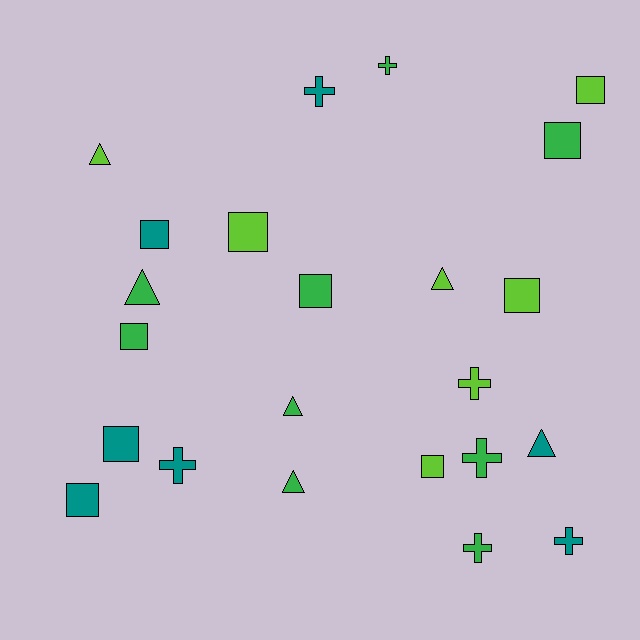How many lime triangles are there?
There are 2 lime triangles.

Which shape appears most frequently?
Square, with 10 objects.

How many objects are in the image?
There are 23 objects.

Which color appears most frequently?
Green, with 9 objects.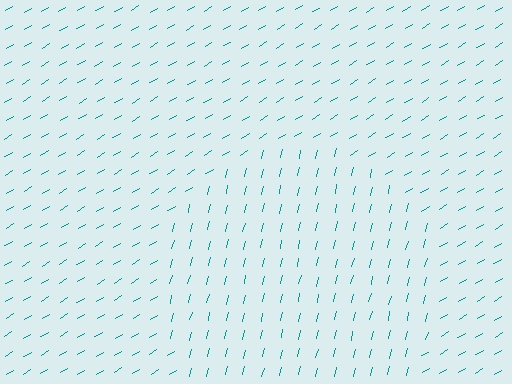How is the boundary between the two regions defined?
The boundary is defined purely by a change in line orientation (approximately 45 degrees difference). All lines are the same color and thickness.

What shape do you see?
I see a circle.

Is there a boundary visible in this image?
Yes, there is a texture boundary formed by a change in line orientation.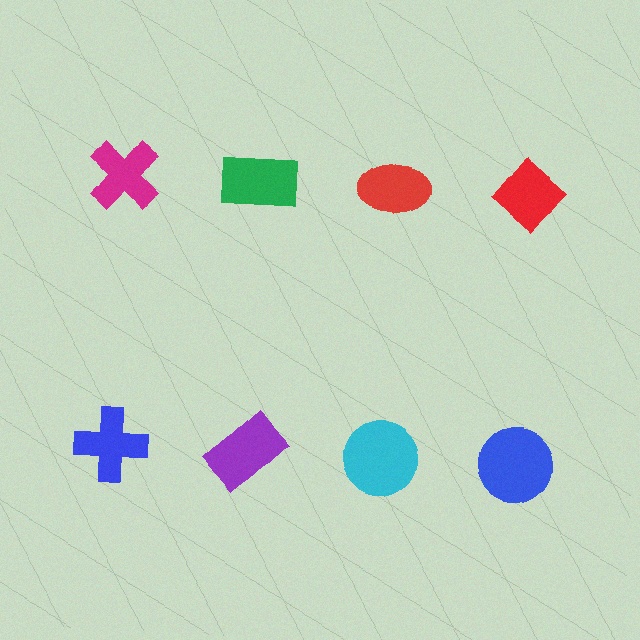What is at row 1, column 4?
A red diamond.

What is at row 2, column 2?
A purple rectangle.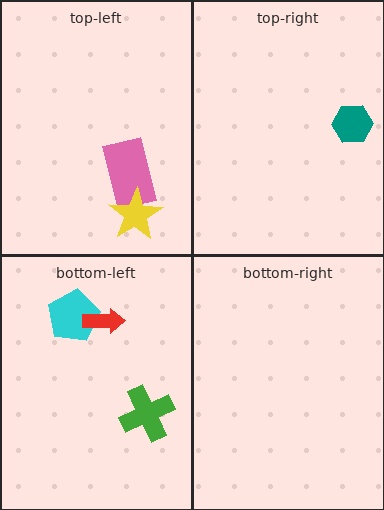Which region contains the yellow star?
The top-left region.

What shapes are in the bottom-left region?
The green cross, the cyan pentagon, the red arrow.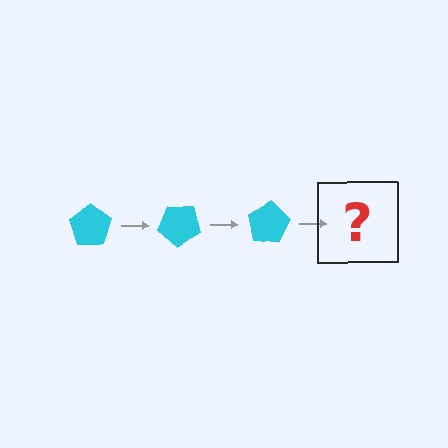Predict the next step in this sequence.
The next step is a cyan pentagon rotated 120 degrees.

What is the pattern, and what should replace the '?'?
The pattern is that the pentagon rotates 40 degrees each step. The '?' should be a cyan pentagon rotated 120 degrees.